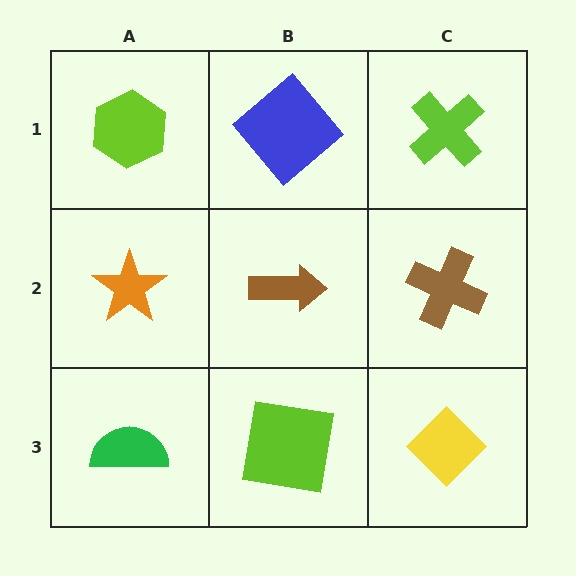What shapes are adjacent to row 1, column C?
A brown cross (row 2, column C), a blue diamond (row 1, column B).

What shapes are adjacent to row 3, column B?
A brown arrow (row 2, column B), a green semicircle (row 3, column A), a yellow diamond (row 3, column C).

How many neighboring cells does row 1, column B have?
3.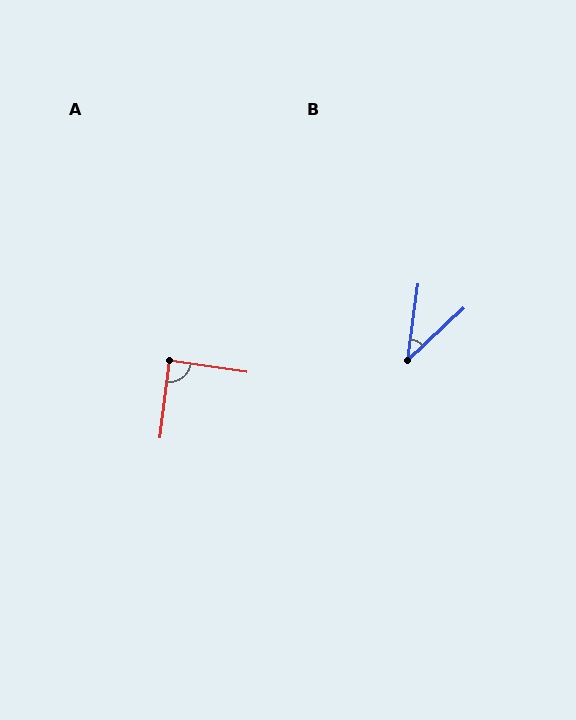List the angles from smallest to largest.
B (39°), A (89°).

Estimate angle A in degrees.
Approximately 89 degrees.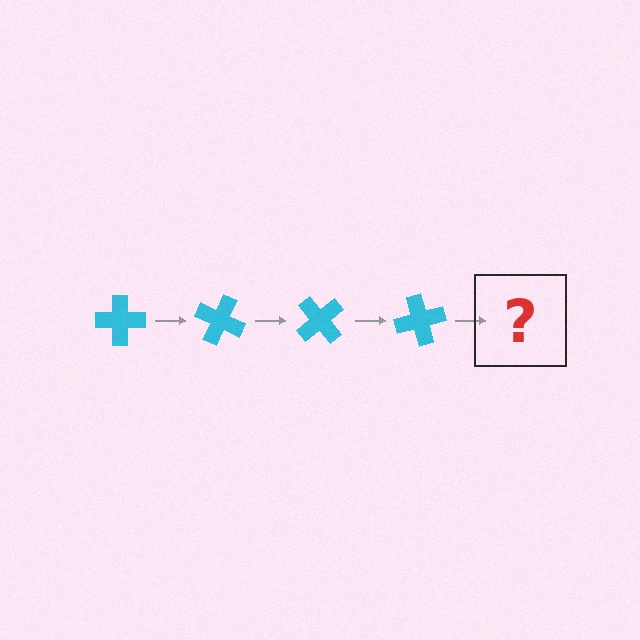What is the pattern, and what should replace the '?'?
The pattern is that the cross rotates 25 degrees each step. The '?' should be a cyan cross rotated 100 degrees.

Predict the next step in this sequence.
The next step is a cyan cross rotated 100 degrees.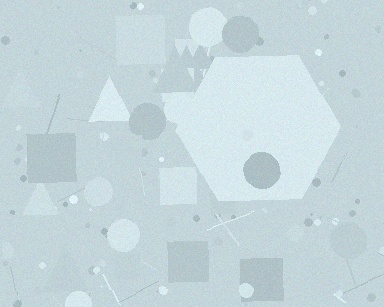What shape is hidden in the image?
A hexagon is hidden in the image.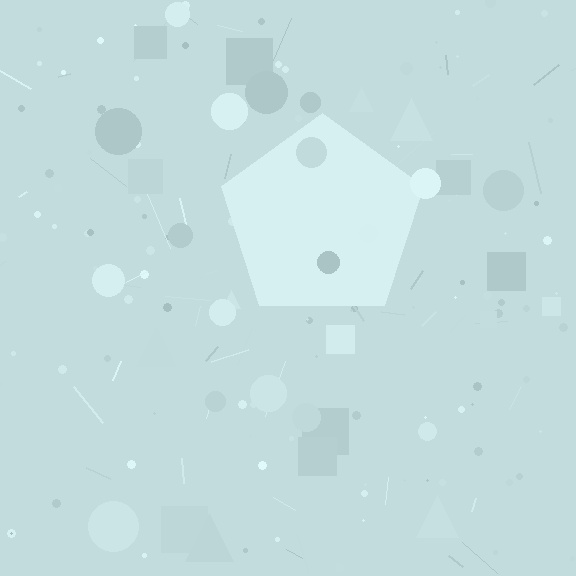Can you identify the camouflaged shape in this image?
The camouflaged shape is a pentagon.